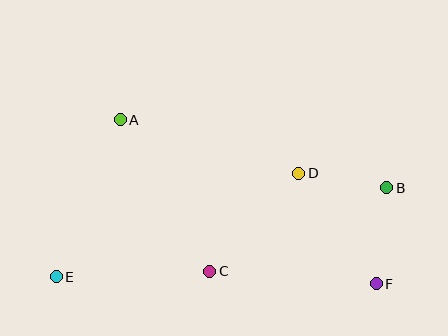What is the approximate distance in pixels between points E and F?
The distance between E and F is approximately 320 pixels.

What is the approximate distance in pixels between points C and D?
The distance between C and D is approximately 132 pixels.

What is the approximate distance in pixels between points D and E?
The distance between D and E is approximately 263 pixels.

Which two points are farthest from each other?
Points B and E are farthest from each other.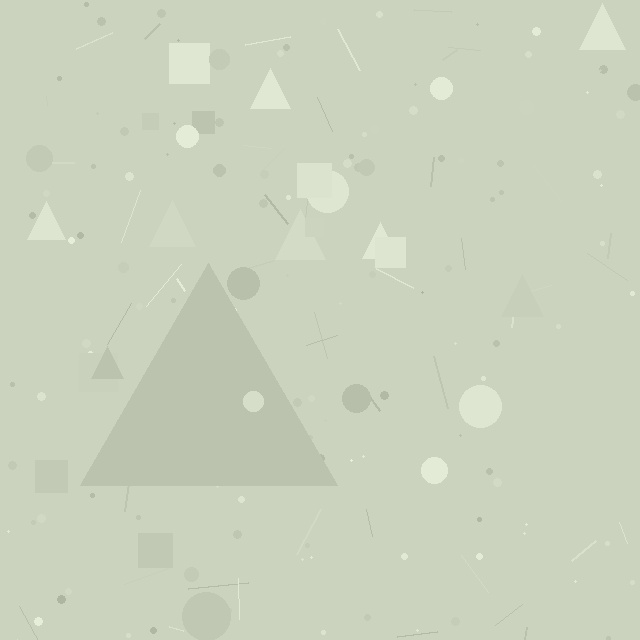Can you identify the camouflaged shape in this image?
The camouflaged shape is a triangle.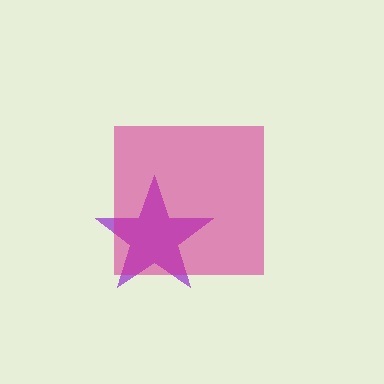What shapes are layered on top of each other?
The layered shapes are: a purple star, a magenta square.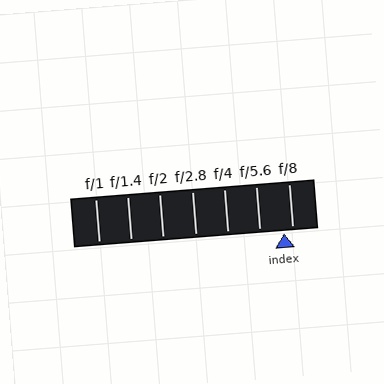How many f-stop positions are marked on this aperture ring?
There are 7 f-stop positions marked.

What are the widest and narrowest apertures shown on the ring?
The widest aperture shown is f/1 and the narrowest is f/8.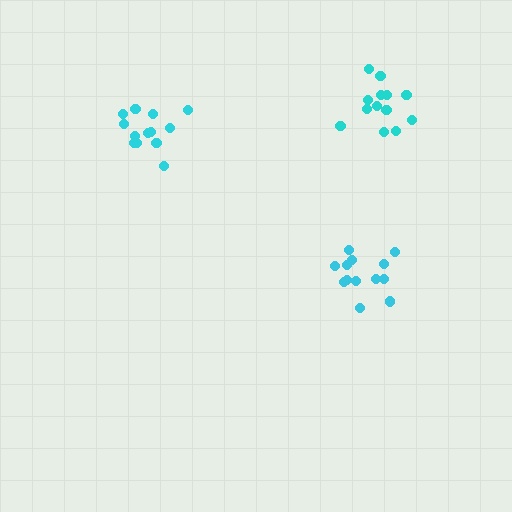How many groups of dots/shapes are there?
There are 3 groups.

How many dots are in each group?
Group 1: 13 dots, Group 2: 13 dots, Group 3: 13 dots (39 total).